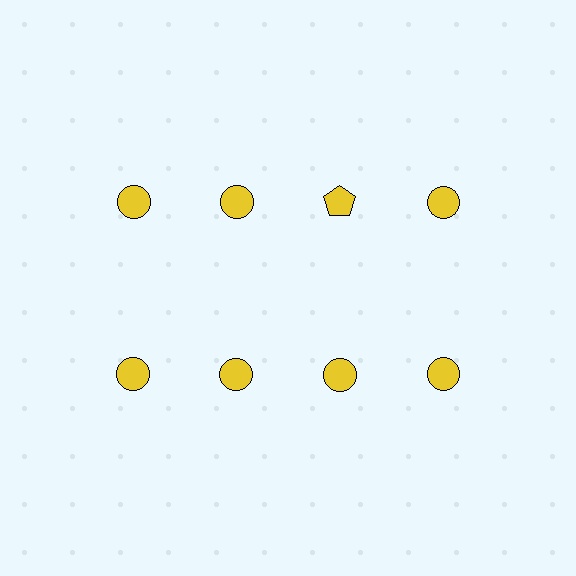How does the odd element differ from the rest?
It has a different shape: pentagon instead of circle.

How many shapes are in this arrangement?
There are 8 shapes arranged in a grid pattern.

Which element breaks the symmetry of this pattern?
The yellow pentagon in the top row, center column breaks the symmetry. All other shapes are yellow circles.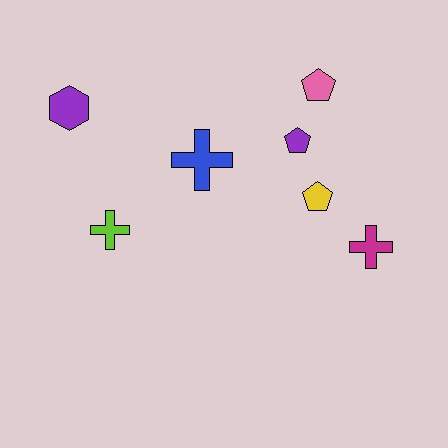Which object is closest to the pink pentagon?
The purple pentagon is closest to the pink pentagon.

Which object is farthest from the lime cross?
The magenta cross is farthest from the lime cross.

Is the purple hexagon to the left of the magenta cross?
Yes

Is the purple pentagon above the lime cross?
Yes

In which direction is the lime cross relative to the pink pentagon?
The lime cross is to the left of the pink pentagon.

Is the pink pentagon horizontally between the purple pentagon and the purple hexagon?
No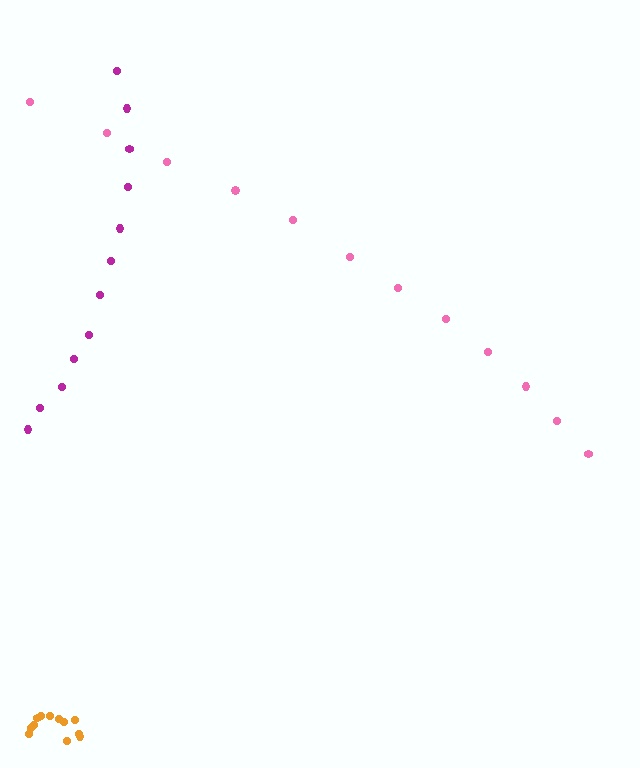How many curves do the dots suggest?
There are 3 distinct paths.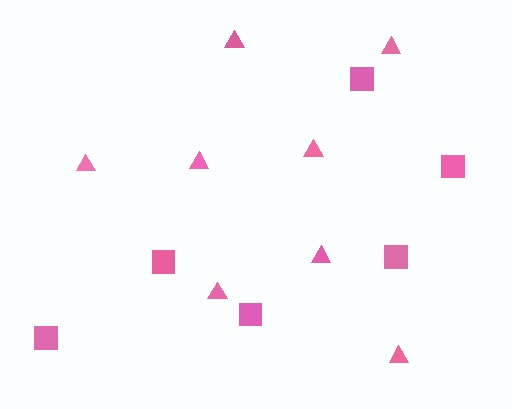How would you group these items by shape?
There are 2 groups: one group of triangles (8) and one group of squares (6).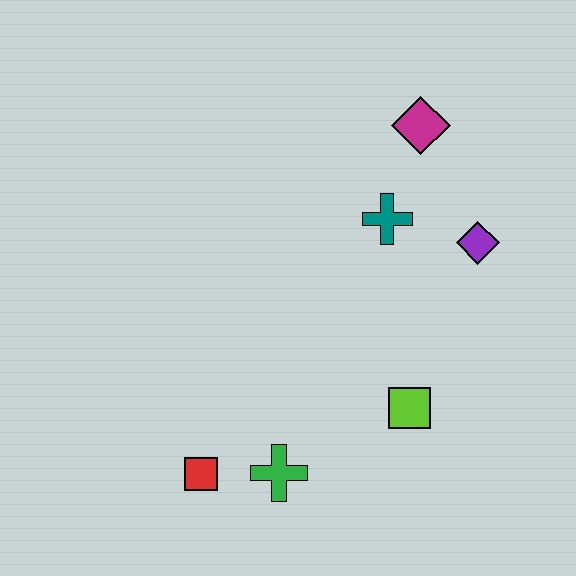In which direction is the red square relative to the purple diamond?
The red square is to the left of the purple diamond.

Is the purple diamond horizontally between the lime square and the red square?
No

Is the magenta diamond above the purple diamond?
Yes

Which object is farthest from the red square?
The magenta diamond is farthest from the red square.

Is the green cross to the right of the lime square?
No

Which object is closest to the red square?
The green cross is closest to the red square.